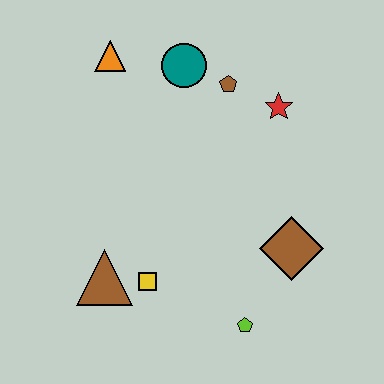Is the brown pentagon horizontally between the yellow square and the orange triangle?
No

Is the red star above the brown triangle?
Yes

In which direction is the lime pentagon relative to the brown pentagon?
The lime pentagon is below the brown pentagon.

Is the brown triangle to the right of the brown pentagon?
No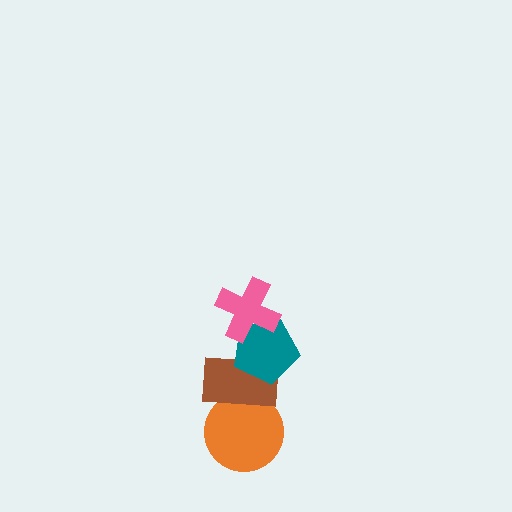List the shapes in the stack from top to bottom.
From top to bottom: the pink cross, the teal pentagon, the brown rectangle, the orange circle.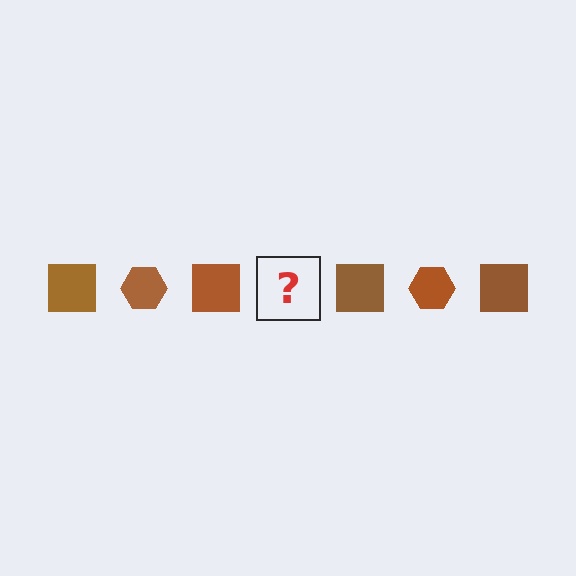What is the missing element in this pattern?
The missing element is a brown hexagon.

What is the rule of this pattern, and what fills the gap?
The rule is that the pattern cycles through square, hexagon shapes in brown. The gap should be filled with a brown hexagon.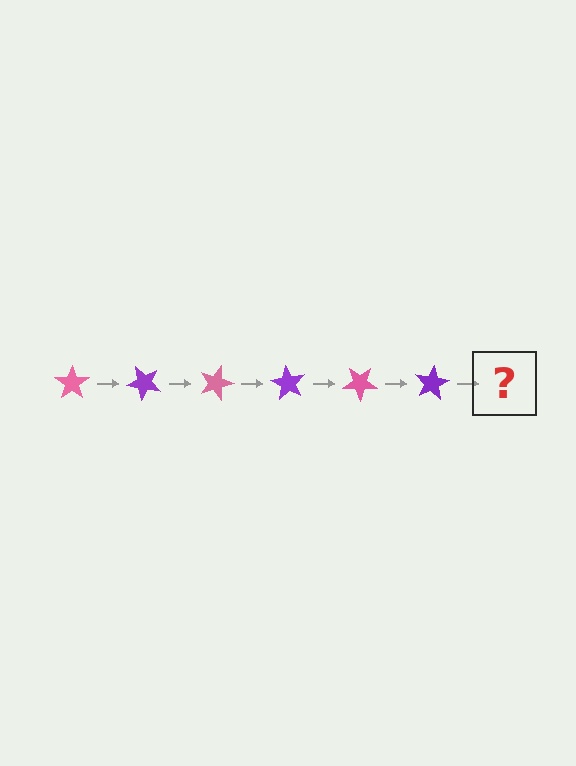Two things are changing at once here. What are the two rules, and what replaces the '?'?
The two rules are that it rotates 45 degrees each step and the color cycles through pink and purple. The '?' should be a pink star, rotated 270 degrees from the start.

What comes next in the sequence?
The next element should be a pink star, rotated 270 degrees from the start.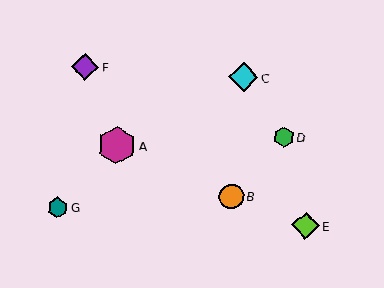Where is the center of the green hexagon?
The center of the green hexagon is at (284, 137).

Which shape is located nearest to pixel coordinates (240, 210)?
The orange circle (labeled B) at (231, 196) is nearest to that location.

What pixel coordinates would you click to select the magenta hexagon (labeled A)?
Click at (117, 145) to select the magenta hexagon A.